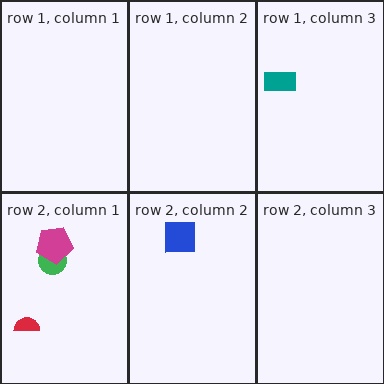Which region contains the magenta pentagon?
The row 2, column 1 region.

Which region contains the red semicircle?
The row 2, column 1 region.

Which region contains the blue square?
The row 2, column 2 region.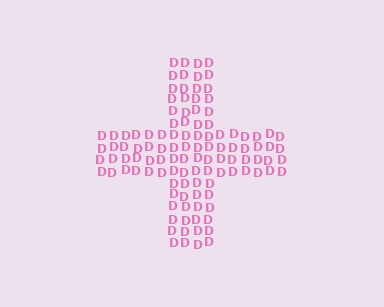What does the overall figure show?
The overall figure shows a cross.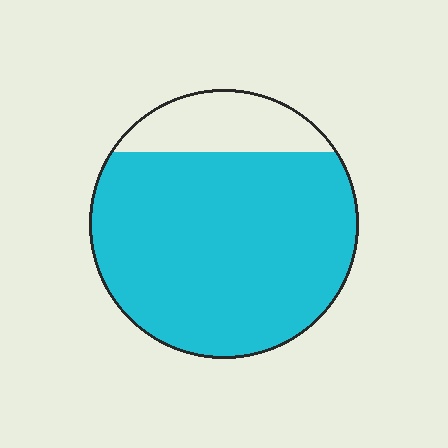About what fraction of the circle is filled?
About five sixths (5/6).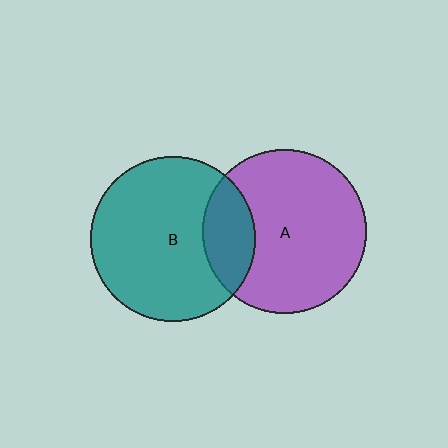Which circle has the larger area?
Circle B (teal).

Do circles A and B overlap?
Yes.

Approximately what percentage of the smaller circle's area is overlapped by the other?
Approximately 20%.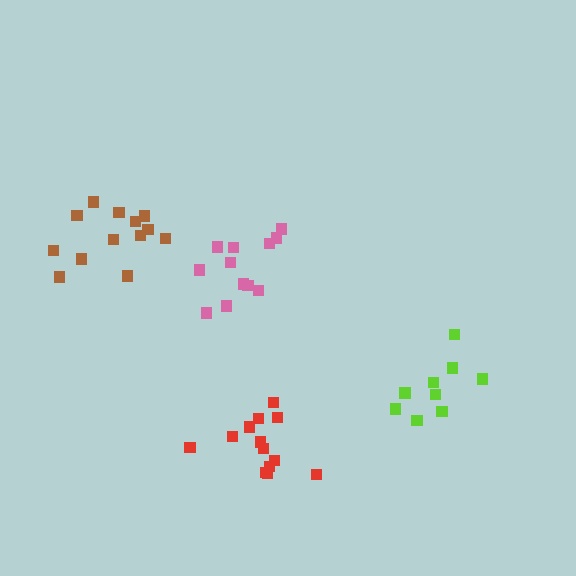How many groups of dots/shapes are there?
There are 4 groups.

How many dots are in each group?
Group 1: 12 dots, Group 2: 13 dots, Group 3: 13 dots, Group 4: 9 dots (47 total).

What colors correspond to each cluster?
The clusters are colored: pink, red, brown, lime.